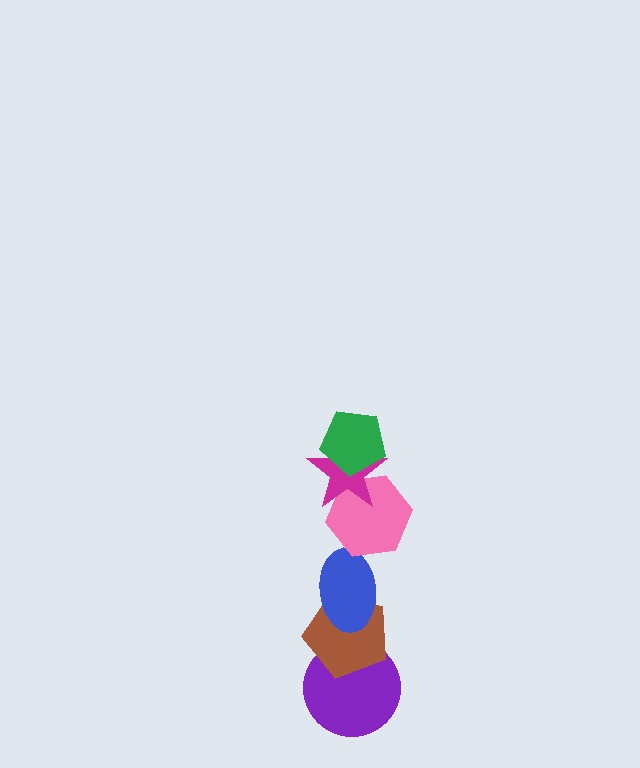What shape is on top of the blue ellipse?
The pink hexagon is on top of the blue ellipse.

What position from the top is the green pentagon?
The green pentagon is 1st from the top.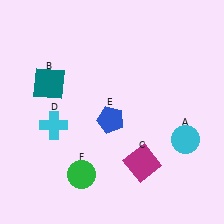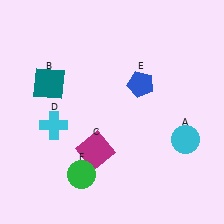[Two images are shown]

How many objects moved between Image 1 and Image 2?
2 objects moved between the two images.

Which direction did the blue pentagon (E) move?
The blue pentagon (E) moved up.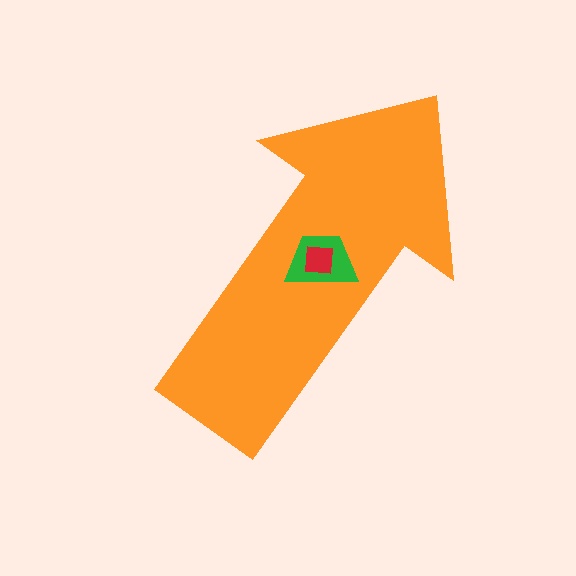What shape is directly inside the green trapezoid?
The red square.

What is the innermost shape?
The red square.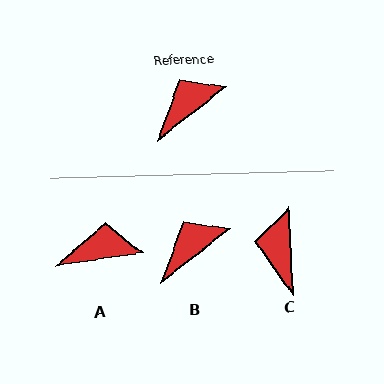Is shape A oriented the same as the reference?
No, it is off by about 29 degrees.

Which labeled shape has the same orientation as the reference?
B.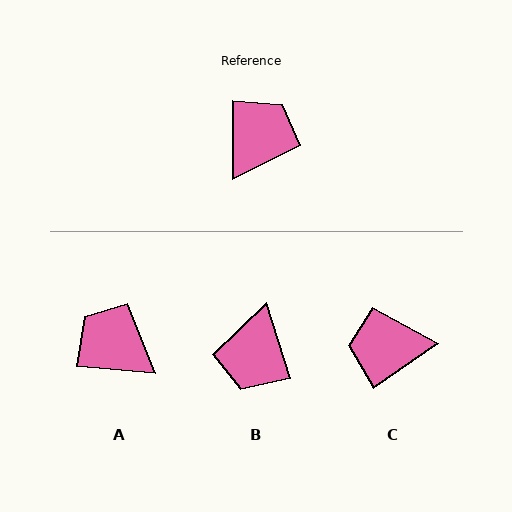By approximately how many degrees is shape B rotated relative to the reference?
Approximately 163 degrees clockwise.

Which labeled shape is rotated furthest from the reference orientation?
B, about 163 degrees away.